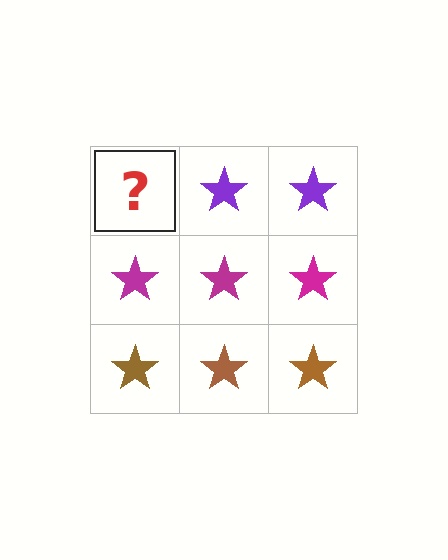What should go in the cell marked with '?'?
The missing cell should contain a purple star.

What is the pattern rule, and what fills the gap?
The rule is that each row has a consistent color. The gap should be filled with a purple star.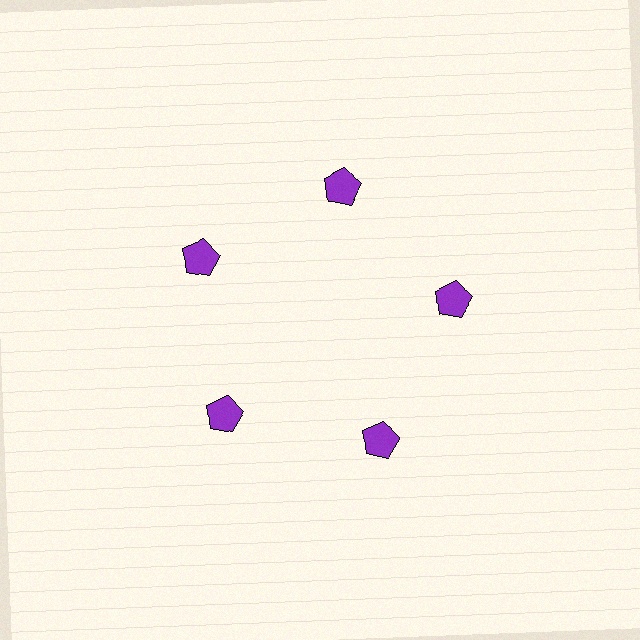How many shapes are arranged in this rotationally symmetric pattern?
There are 5 shapes, arranged in 5 groups of 1.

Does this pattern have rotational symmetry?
Yes, this pattern has 5-fold rotational symmetry. It looks the same after rotating 72 degrees around the center.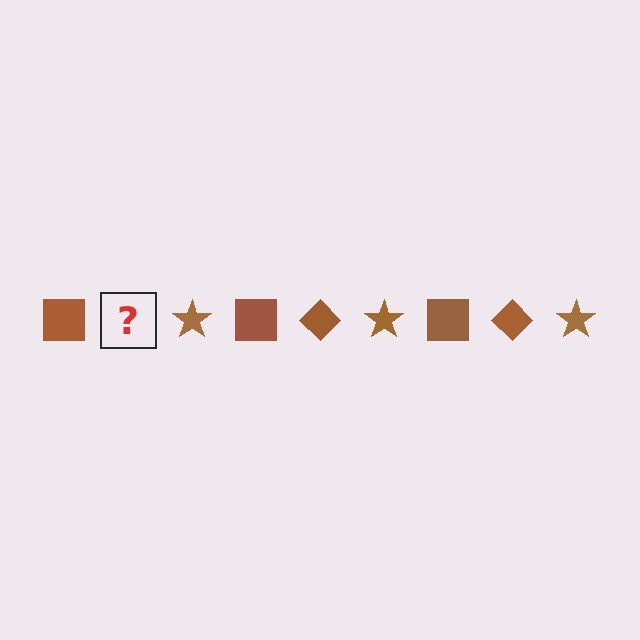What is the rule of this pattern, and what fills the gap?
The rule is that the pattern cycles through square, diamond, star shapes in brown. The gap should be filled with a brown diamond.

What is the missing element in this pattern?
The missing element is a brown diamond.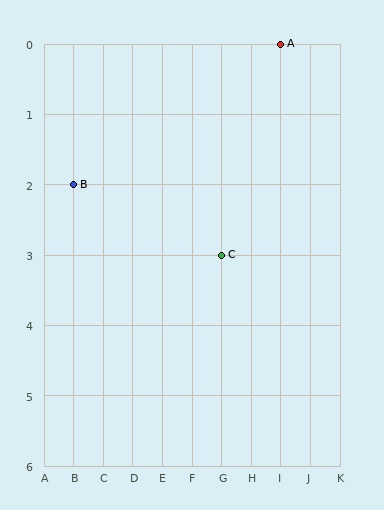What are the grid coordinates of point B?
Point B is at grid coordinates (B, 2).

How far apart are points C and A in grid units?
Points C and A are 2 columns and 3 rows apart (about 3.6 grid units diagonally).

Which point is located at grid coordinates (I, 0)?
Point A is at (I, 0).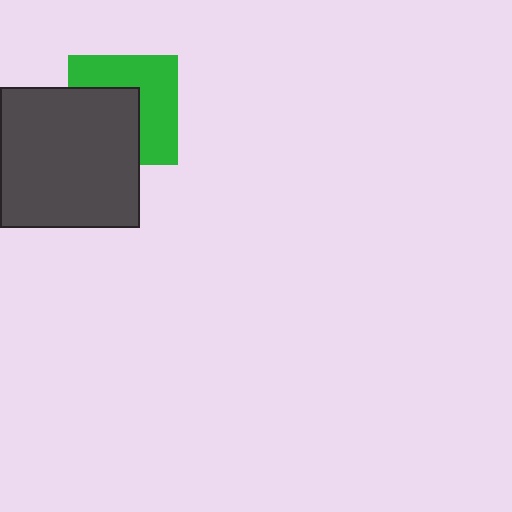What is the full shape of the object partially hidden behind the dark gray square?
The partially hidden object is a green square.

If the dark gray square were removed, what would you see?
You would see the complete green square.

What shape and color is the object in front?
The object in front is a dark gray square.